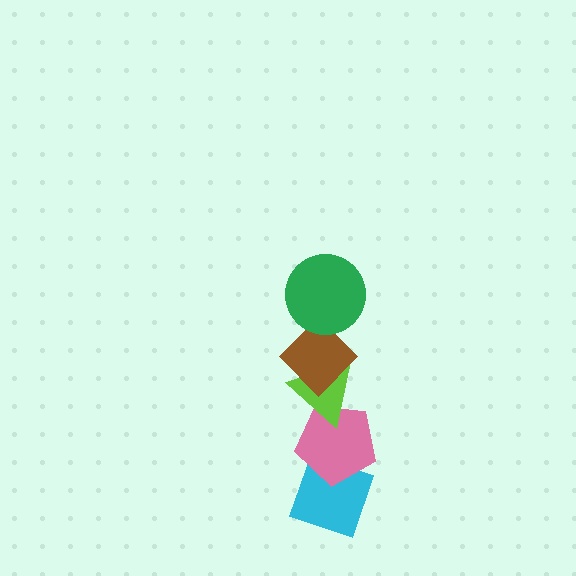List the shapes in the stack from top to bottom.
From top to bottom: the green circle, the brown diamond, the lime triangle, the pink pentagon, the cyan diamond.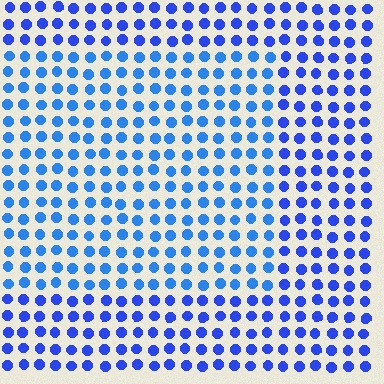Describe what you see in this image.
The image is filled with small blue elements in a uniform arrangement. A rectangle-shaped region is visible where the elements are tinted to a slightly different hue, forming a subtle color boundary.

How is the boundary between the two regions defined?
The boundary is defined purely by a slight shift in hue (about 20 degrees). Spacing, size, and orientation are identical on both sides.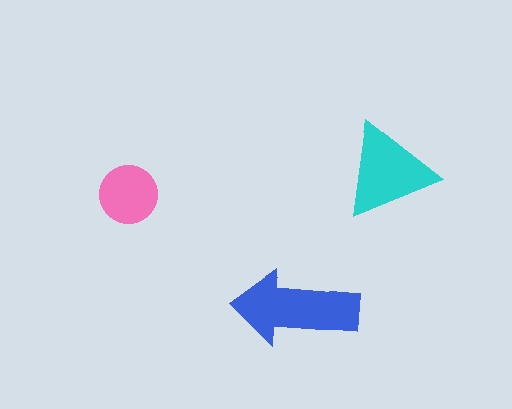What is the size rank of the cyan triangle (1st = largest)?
2nd.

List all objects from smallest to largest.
The pink circle, the cyan triangle, the blue arrow.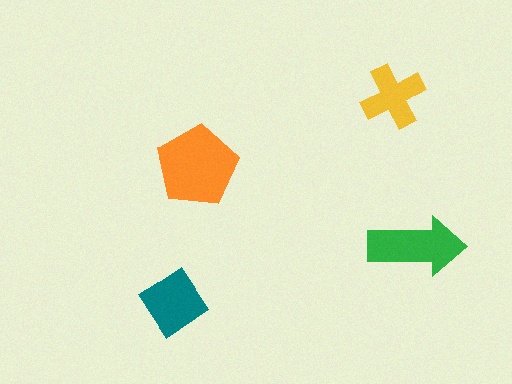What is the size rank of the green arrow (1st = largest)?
2nd.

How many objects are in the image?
There are 4 objects in the image.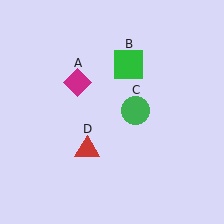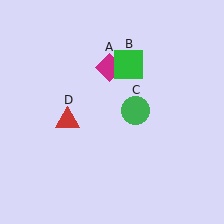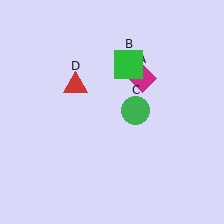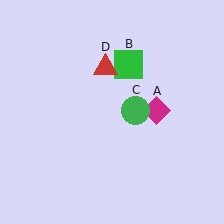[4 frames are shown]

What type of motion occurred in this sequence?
The magenta diamond (object A), red triangle (object D) rotated clockwise around the center of the scene.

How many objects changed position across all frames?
2 objects changed position: magenta diamond (object A), red triangle (object D).